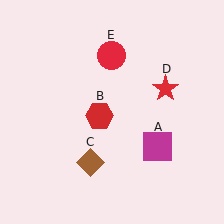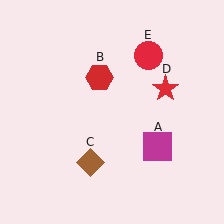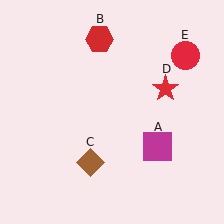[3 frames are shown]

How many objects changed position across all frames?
2 objects changed position: red hexagon (object B), red circle (object E).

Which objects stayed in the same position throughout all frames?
Magenta square (object A) and brown diamond (object C) and red star (object D) remained stationary.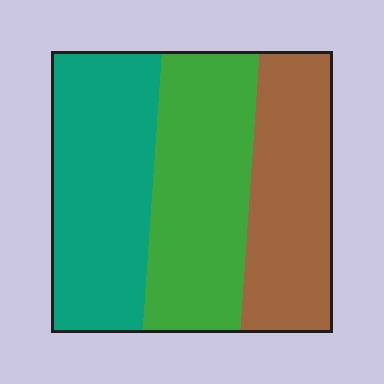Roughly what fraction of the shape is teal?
Teal covers 36% of the shape.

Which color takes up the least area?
Brown, at roughly 30%.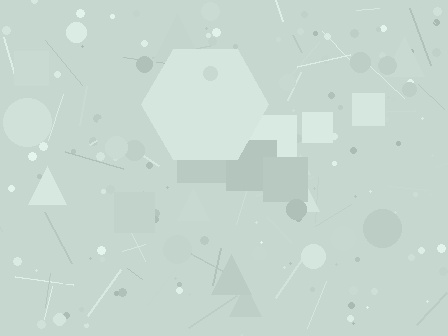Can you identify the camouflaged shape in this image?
The camouflaged shape is a hexagon.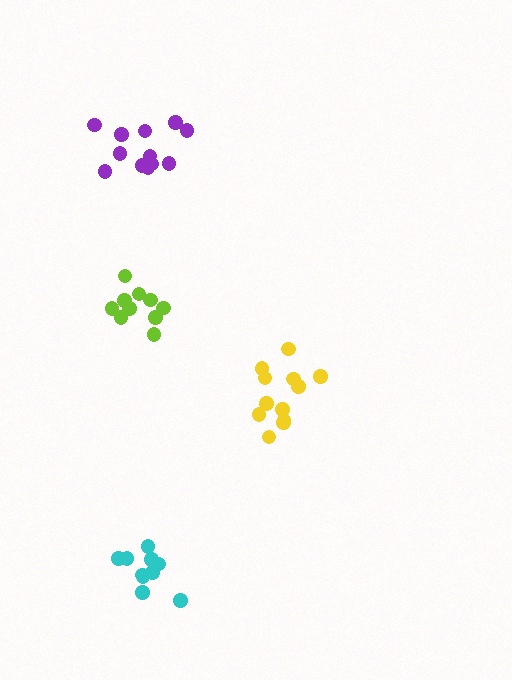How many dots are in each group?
Group 1: 12 dots, Group 2: 10 dots, Group 3: 10 dots, Group 4: 12 dots (44 total).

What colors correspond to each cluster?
The clusters are colored: purple, lime, cyan, yellow.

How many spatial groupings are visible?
There are 4 spatial groupings.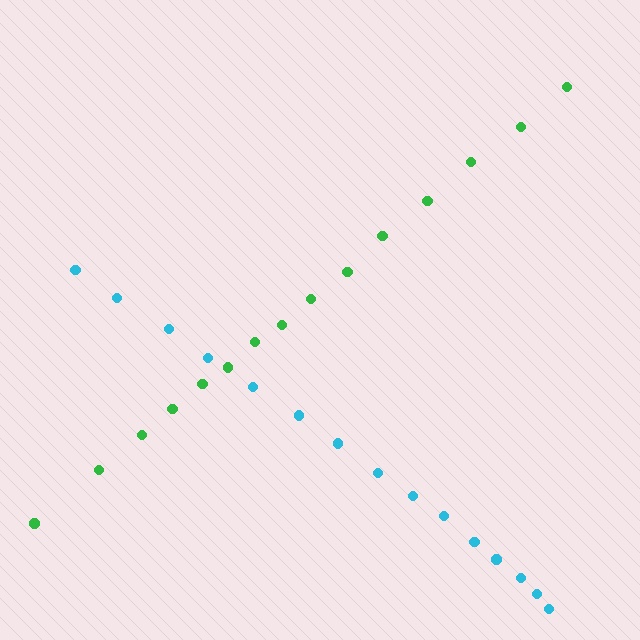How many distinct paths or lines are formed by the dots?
There are 2 distinct paths.